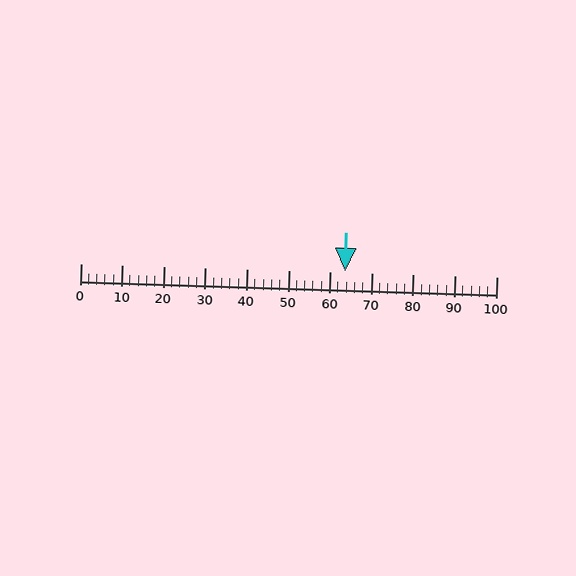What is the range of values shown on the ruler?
The ruler shows values from 0 to 100.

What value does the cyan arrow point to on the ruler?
The cyan arrow points to approximately 64.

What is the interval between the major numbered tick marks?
The major tick marks are spaced 10 units apart.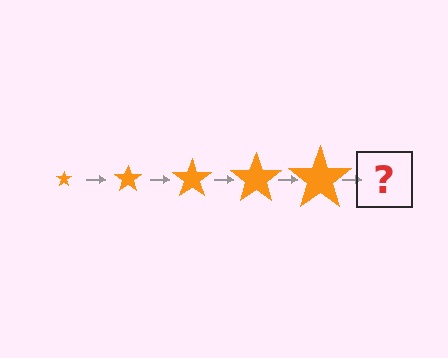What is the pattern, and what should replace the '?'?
The pattern is that the star gets progressively larger each step. The '?' should be an orange star, larger than the previous one.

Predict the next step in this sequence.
The next step is an orange star, larger than the previous one.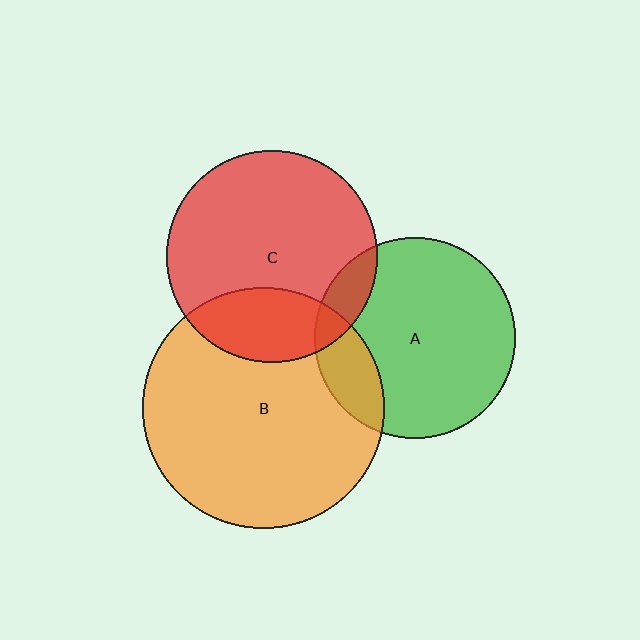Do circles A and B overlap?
Yes.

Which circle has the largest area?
Circle B (orange).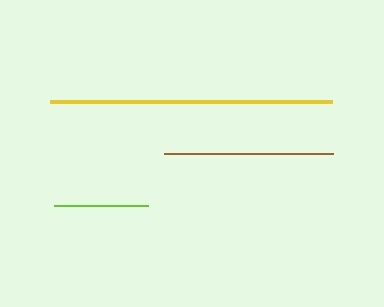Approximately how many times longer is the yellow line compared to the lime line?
The yellow line is approximately 3.0 times the length of the lime line.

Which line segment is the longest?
The yellow line is the longest at approximately 282 pixels.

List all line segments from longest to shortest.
From longest to shortest: yellow, brown, lime.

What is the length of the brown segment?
The brown segment is approximately 168 pixels long.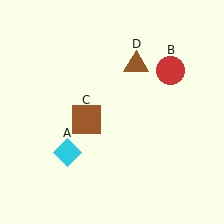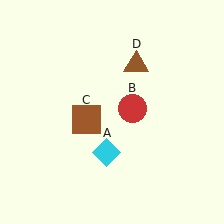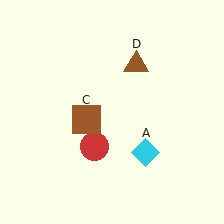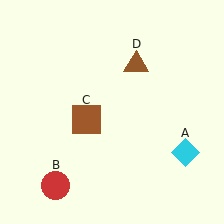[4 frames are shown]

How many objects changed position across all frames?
2 objects changed position: cyan diamond (object A), red circle (object B).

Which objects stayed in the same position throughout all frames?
Brown square (object C) and brown triangle (object D) remained stationary.